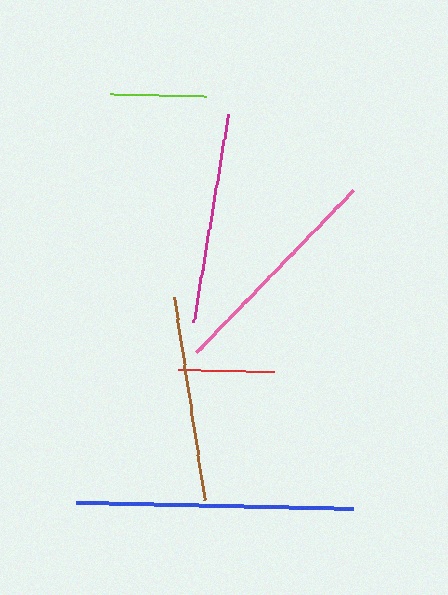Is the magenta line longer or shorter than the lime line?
The magenta line is longer than the lime line.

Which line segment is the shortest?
The lime line is the shortest at approximately 96 pixels.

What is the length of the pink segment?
The pink segment is approximately 227 pixels long.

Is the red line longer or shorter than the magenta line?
The magenta line is longer than the red line.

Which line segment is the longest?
The blue line is the longest at approximately 276 pixels.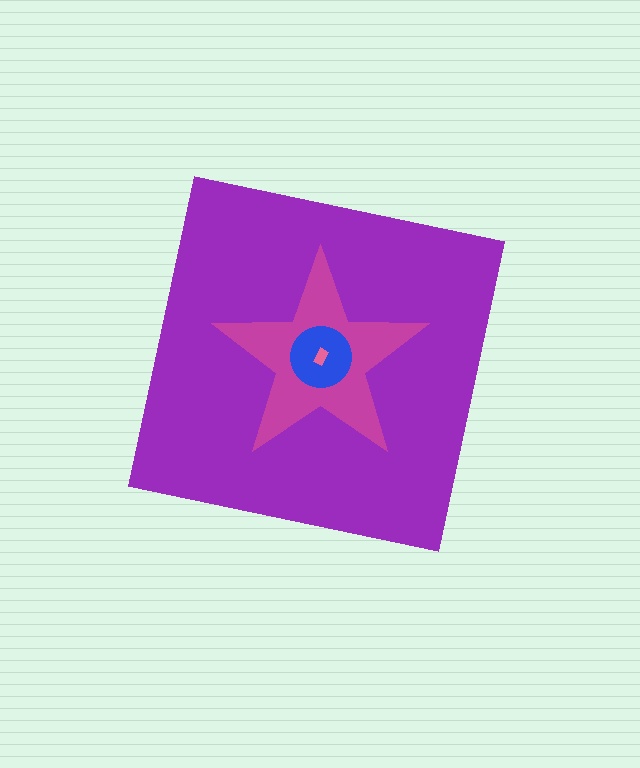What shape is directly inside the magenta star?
The blue circle.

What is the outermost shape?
The purple square.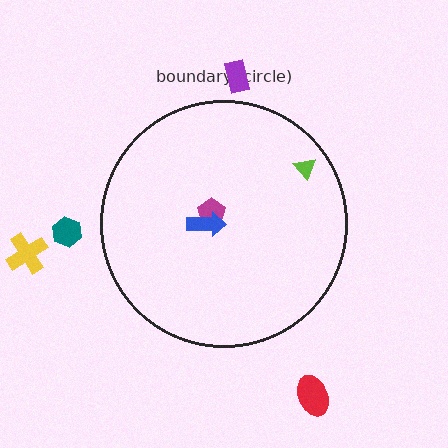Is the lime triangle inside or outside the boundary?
Inside.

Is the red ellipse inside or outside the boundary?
Outside.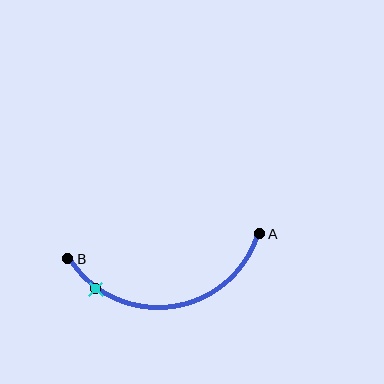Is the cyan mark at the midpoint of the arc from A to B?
No. The cyan mark lies on the arc but is closer to endpoint B. The arc midpoint would be at the point on the curve equidistant along the arc from both A and B.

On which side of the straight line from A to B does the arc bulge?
The arc bulges below the straight line connecting A and B.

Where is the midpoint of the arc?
The arc midpoint is the point on the curve farthest from the straight line joining A and B. It sits below that line.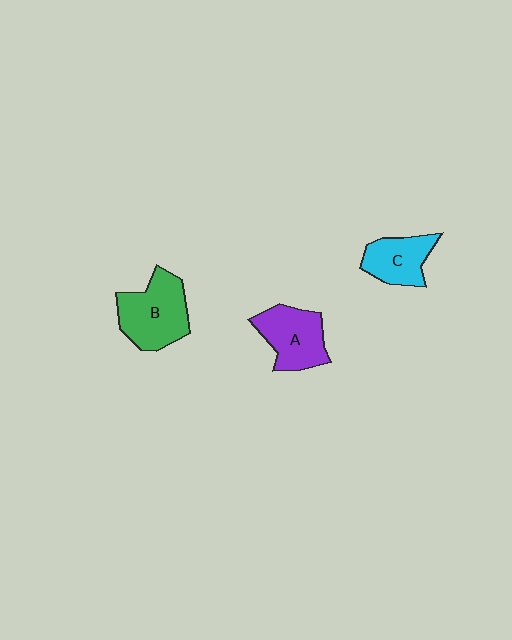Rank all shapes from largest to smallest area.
From largest to smallest: B (green), A (purple), C (cyan).